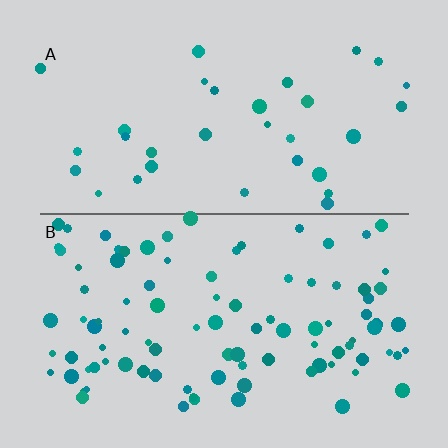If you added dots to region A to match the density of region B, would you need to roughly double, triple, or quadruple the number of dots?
Approximately triple.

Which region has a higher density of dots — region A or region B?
B (the bottom).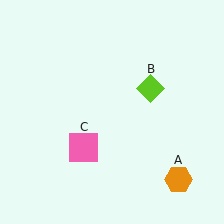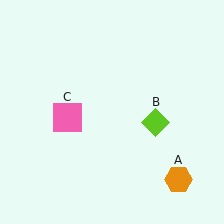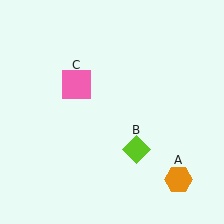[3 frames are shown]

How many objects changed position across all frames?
2 objects changed position: lime diamond (object B), pink square (object C).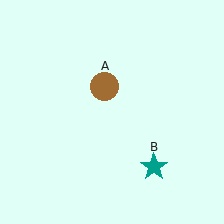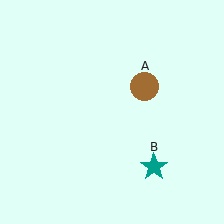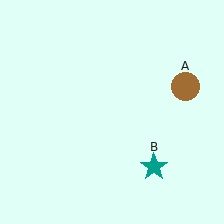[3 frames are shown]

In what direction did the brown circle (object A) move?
The brown circle (object A) moved right.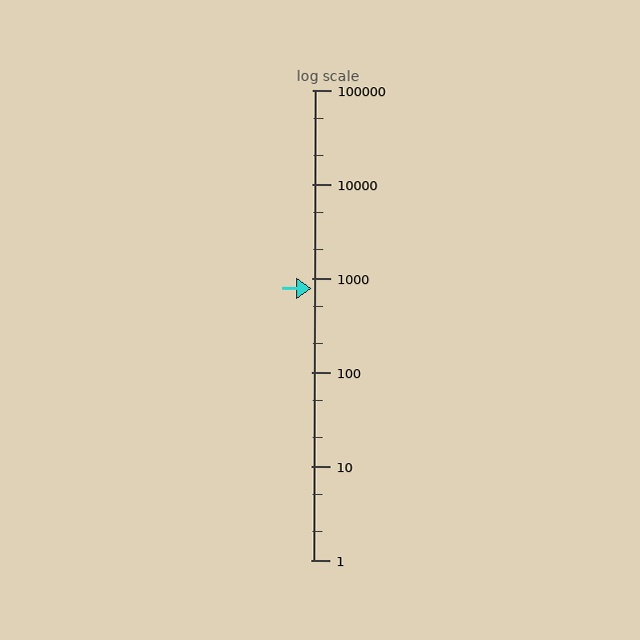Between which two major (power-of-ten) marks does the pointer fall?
The pointer is between 100 and 1000.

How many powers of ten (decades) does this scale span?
The scale spans 5 decades, from 1 to 100000.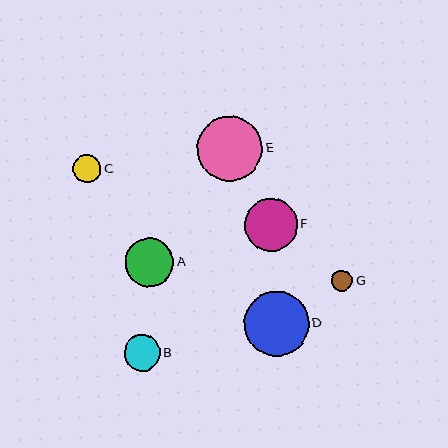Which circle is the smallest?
Circle G is the smallest with a size of approximately 21 pixels.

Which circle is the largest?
Circle E is the largest with a size of approximately 65 pixels.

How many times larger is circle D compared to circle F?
Circle D is approximately 1.2 times the size of circle F.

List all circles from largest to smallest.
From largest to smallest: E, D, F, A, B, C, G.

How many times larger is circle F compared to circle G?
Circle F is approximately 2.5 times the size of circle G.